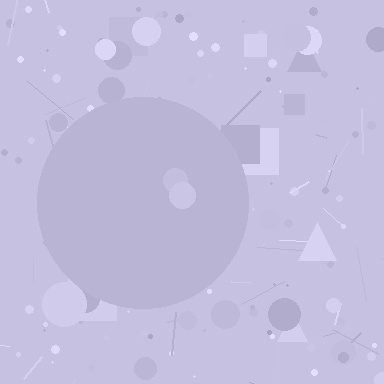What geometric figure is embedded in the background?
A circle is embedded in the background.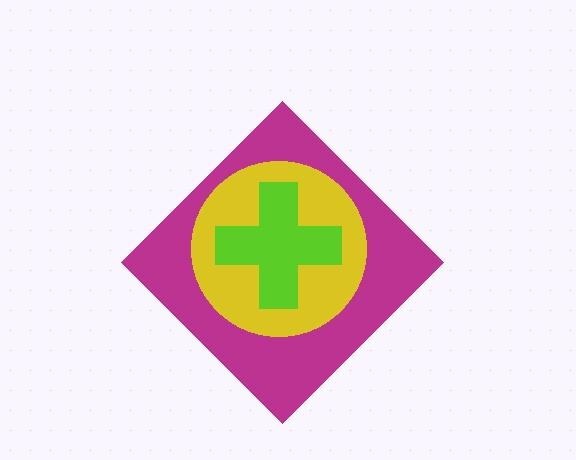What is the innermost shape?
The lime cross.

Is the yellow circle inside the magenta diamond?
Yes.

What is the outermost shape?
The magenta diamond.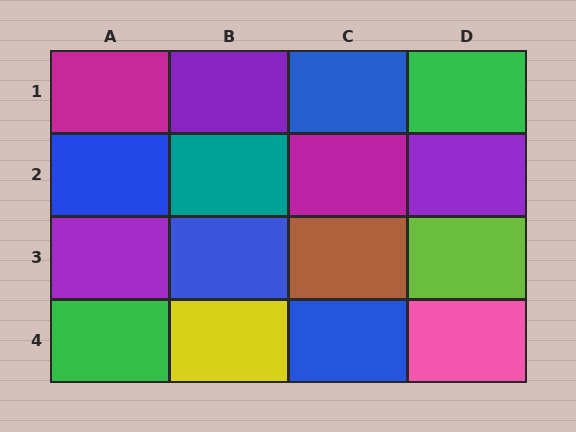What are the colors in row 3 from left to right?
Purple, blue, brown, lime.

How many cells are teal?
1 cell is teal.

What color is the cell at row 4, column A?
Green.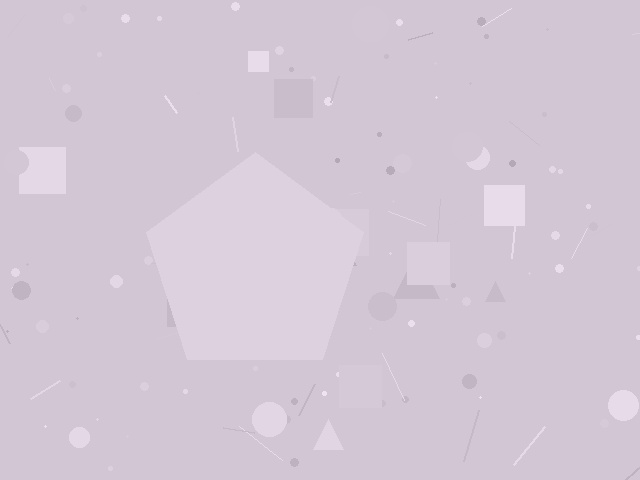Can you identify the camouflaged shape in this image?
The camouflaged shape is a pentagon.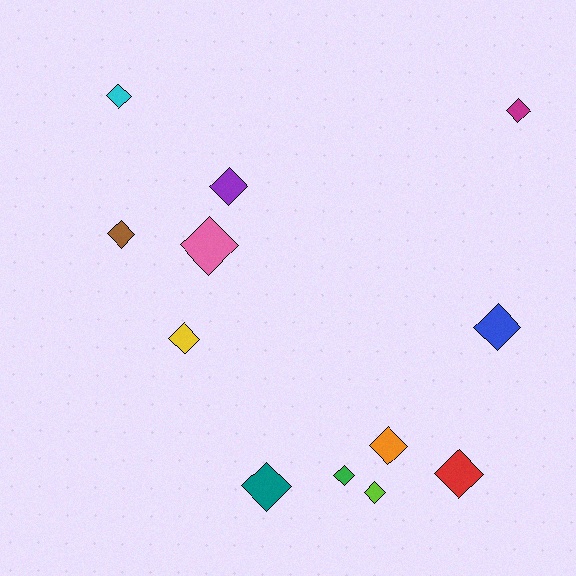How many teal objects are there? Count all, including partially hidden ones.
There is 1 teal object.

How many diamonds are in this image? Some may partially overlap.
There are 12 diamonds.